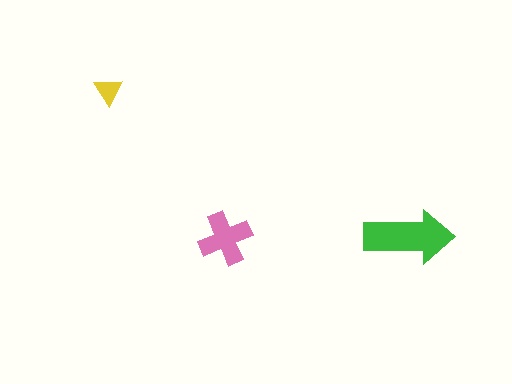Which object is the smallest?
The yellow triangle.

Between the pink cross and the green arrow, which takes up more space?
The green arrow.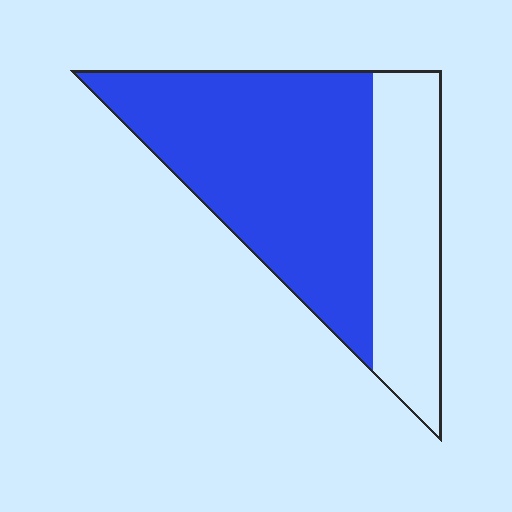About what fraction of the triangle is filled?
About two thirds (2/3).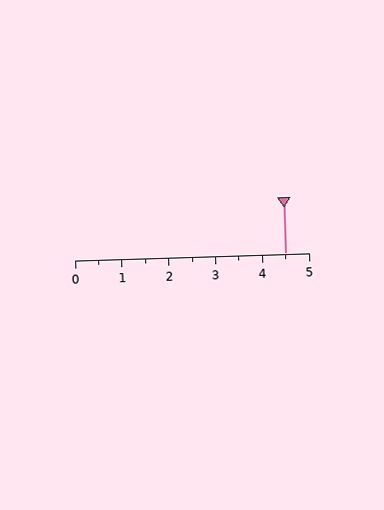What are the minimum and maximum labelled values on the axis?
The axis runs from 0 to 5.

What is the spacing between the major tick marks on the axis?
The major ticks are spaced 1 apart.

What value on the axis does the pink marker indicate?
The marker indicates approximately 4.5.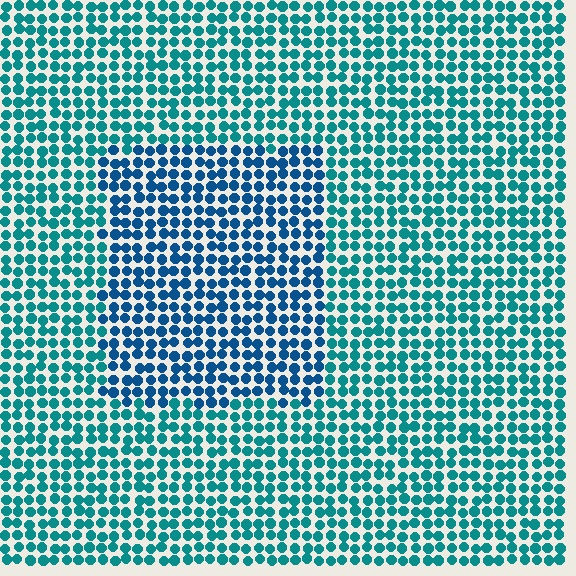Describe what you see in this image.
The image is filled with small teal elements in a uniform arrangement. A rectangle-shaped region is visible where the elements are tinted to a slightly different hue, forming a subtle color boundary.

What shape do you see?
I see a rectangle.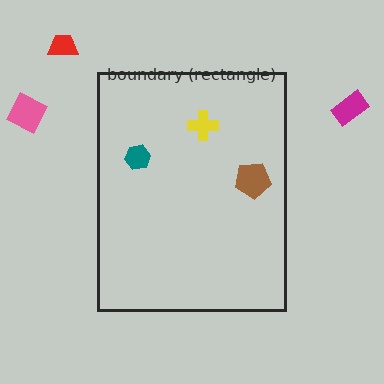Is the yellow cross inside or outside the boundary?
Inside.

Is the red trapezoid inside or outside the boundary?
Outside.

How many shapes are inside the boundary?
3 inside, 3 outside.